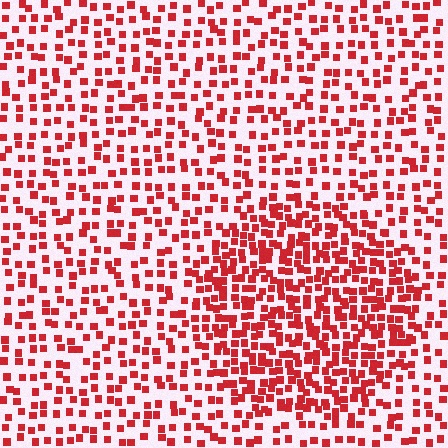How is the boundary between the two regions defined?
The boundary is defined by a change in element density (approximately 1.9x ratio). All elements are the same color, size, and shape.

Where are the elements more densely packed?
The elements are more densely packed inside the circle boundary.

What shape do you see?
I see a circle.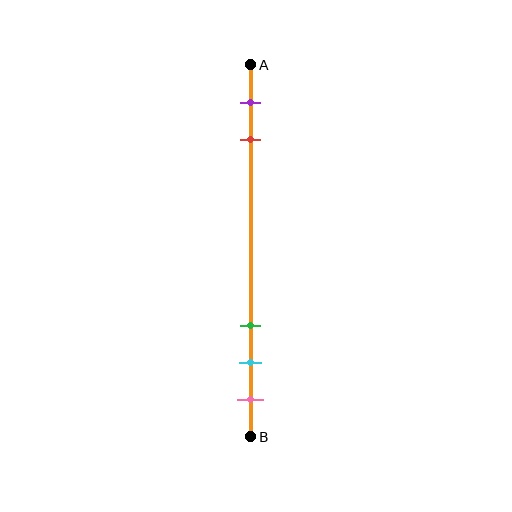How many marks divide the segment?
There are 5 marks dividing the segment.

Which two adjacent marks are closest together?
The cyan and pink marks are the closest adjacent pair.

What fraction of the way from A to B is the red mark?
The red mark is approximately 20% (0.2) of the way from A to B.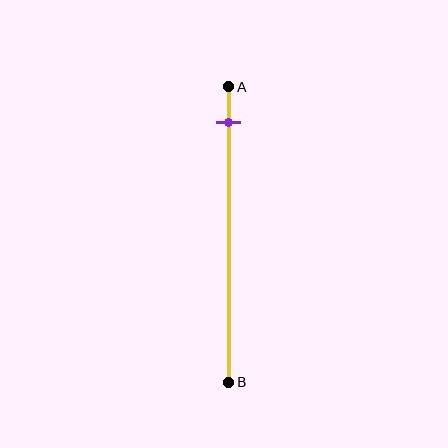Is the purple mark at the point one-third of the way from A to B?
No, the mark is at about 10% from A, not at the 33% one-third point.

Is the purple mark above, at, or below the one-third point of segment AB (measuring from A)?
The purple mark is above the one-third point of segment AB.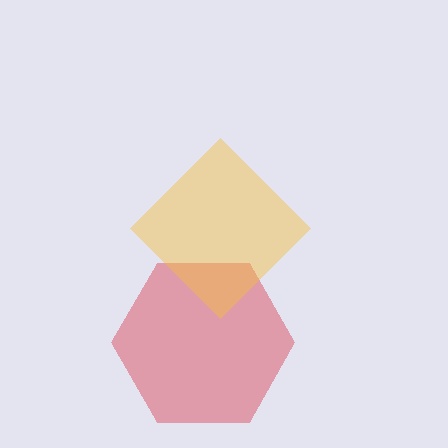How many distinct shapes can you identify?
There are 2 distinct shapes: a red hexagon, a yellow diamond.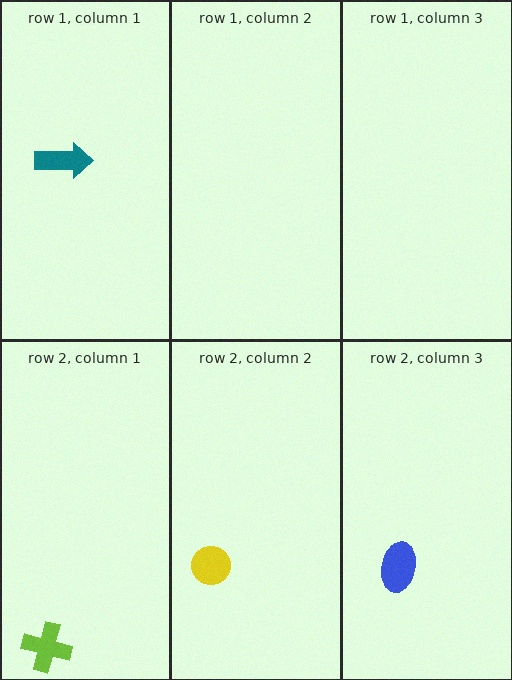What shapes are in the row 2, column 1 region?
The lime cross.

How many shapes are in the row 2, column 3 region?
1.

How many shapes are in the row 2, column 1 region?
1.